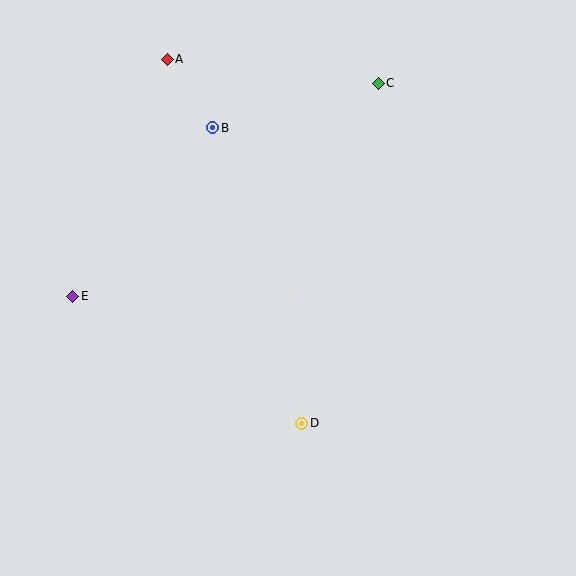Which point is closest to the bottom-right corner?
Point D is closest to the bottom-right corner.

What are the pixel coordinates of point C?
Point C is at (378, 83).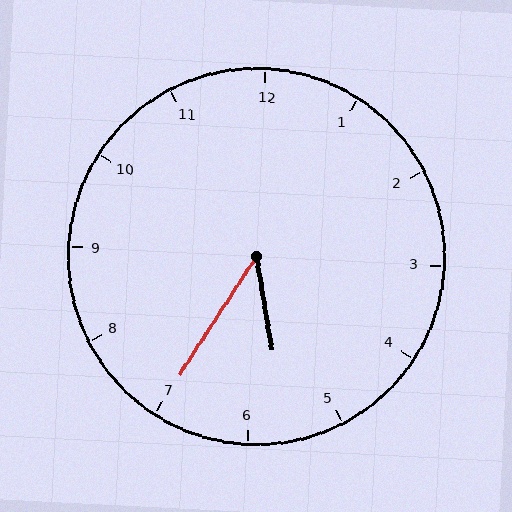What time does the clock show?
5:35.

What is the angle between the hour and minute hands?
Approximately 42 degrees.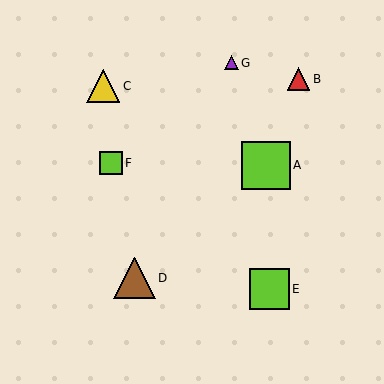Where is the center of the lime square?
The center of the lime square is at (111, 163).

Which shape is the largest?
The lime square (labeled A) is the largest.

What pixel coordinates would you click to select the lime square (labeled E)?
Click at (269, 289) to select the lime square E.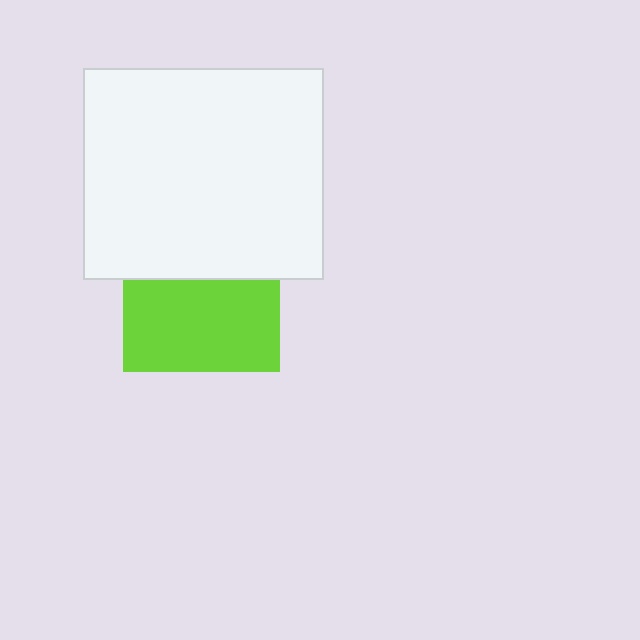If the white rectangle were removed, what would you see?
You would see the complete lime square.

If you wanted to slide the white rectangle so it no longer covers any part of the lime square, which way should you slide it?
Slide it up — that is the most direct way to separate the two shapes.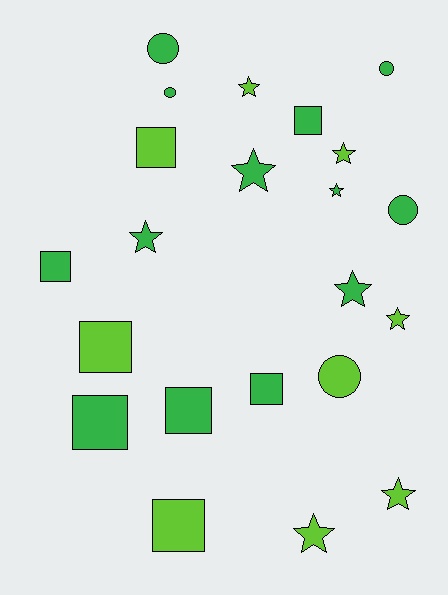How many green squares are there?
There are 5 green squares.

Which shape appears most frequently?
Star, with 9 objects.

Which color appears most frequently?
Green, with 13 objects.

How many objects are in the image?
There are 22 objects.